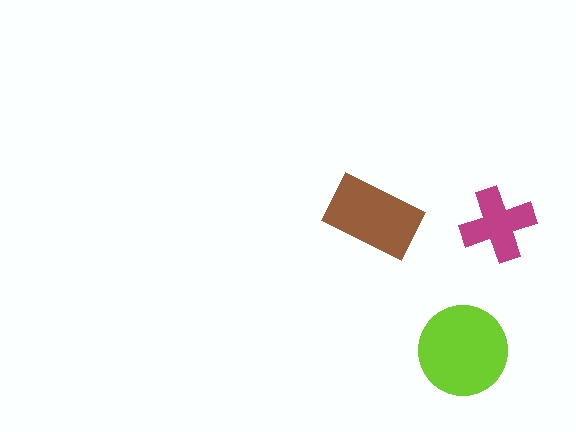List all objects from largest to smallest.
The lime circle, the brown rectangle, the magenta cross.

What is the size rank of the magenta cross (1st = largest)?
3rd.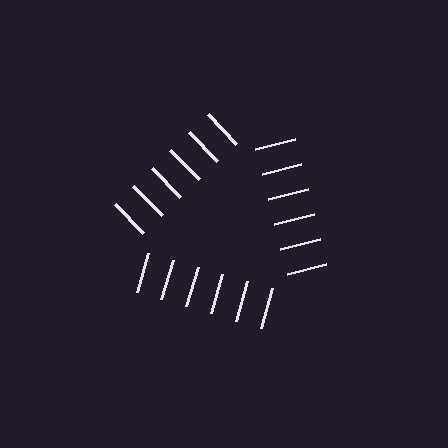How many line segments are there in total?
18 — 6 along each of the 3 edges.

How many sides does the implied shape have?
3 sides — the line-ends trace a triangle.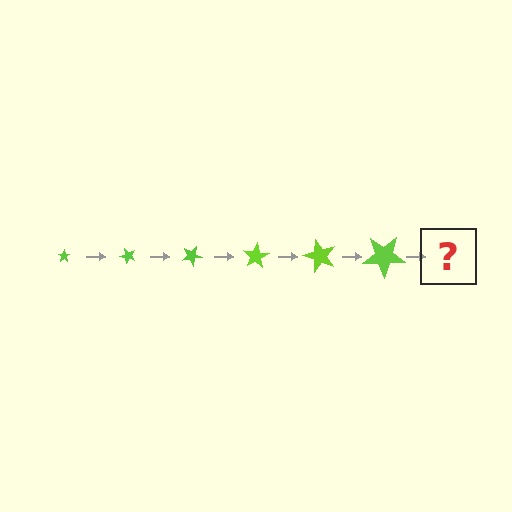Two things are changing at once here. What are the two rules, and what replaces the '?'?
The two rules are that the star grows larger each step and it rotates 50 degrees each step. The '?' should be a star, larger than the previous one and rotated 300 degrees from the start.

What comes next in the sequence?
The next element should be a star, larger than the previous one and rotated 300 degrees from the start.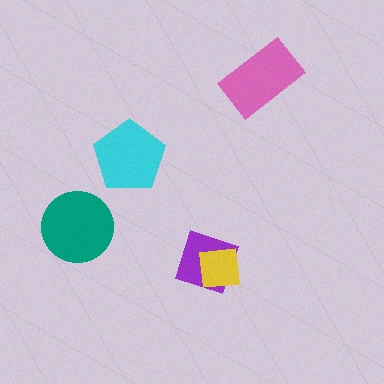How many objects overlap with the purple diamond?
1 object overlaps with the purple diamond.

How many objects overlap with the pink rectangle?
0 objects overlap with the pink rectangle.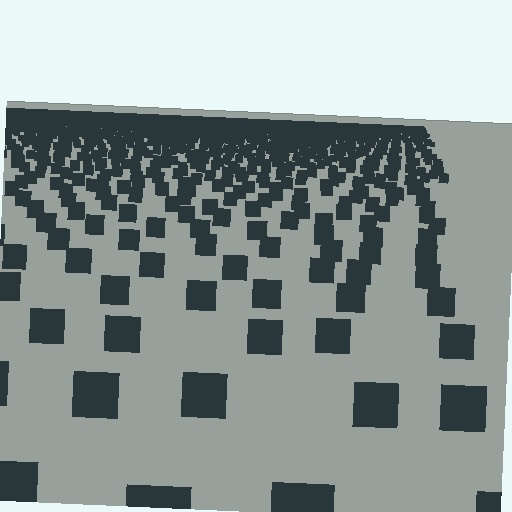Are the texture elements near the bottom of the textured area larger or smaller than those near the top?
Larger. Near the bottom, elements are closer to the viewer and appear at a bigger on-screen size.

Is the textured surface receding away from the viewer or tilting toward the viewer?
The surface is receding away from the viewer. Texture elements get smaller and denser toward the top.